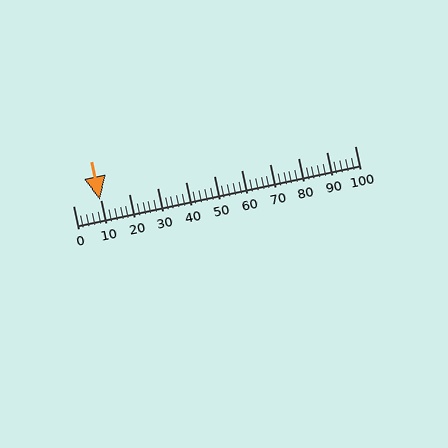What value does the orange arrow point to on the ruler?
The orange arrow points to approximately 10.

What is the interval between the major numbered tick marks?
The major tick marks are spaced 10 units apart.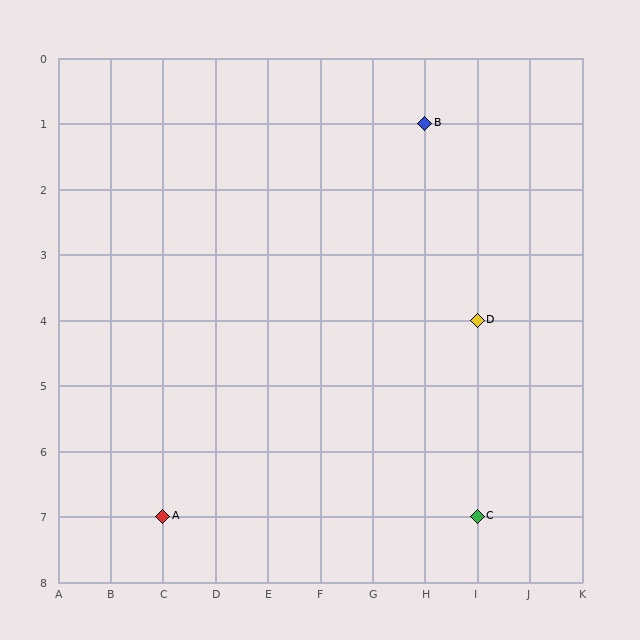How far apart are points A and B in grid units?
Points A and B are 5 columns and 6 rows apart (about 7.8 grid units diagonally).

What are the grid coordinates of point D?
Point D is at grid coordinates (I, 4).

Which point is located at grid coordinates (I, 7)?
Point C is at (I, 7).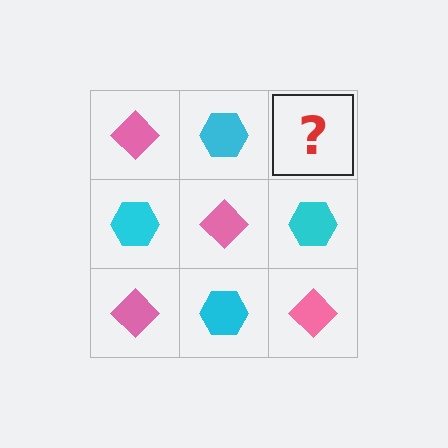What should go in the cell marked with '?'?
The missing cell should contain a pink diamond.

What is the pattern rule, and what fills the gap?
The rule is that it alternates pink diamond and cyan hexagon in a checkerboard pattern. The gap should be filled with a pink diamond.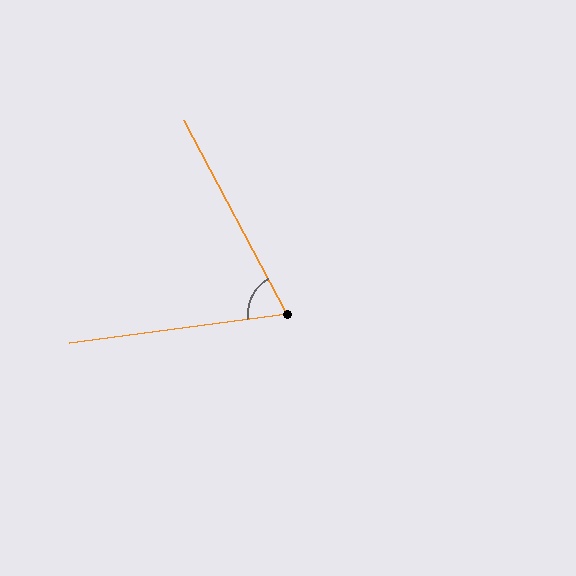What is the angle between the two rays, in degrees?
Approximately 70 degrees.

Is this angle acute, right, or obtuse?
It is acute.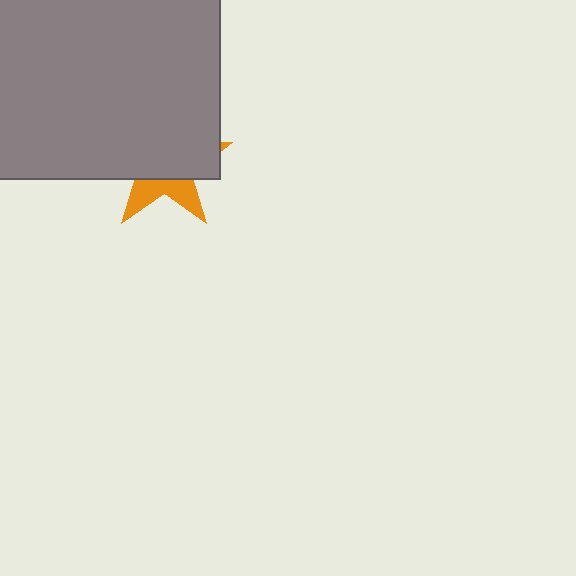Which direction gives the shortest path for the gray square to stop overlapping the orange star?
Moving up gives the shortest separation.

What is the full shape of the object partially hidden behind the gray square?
The partially hidden object is an orange star.